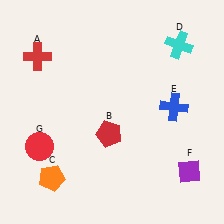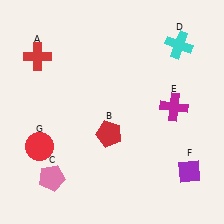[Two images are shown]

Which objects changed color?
C changed from orange to pink. E changed from blue to magenta.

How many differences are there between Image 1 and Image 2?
There are 2 differences between the two images.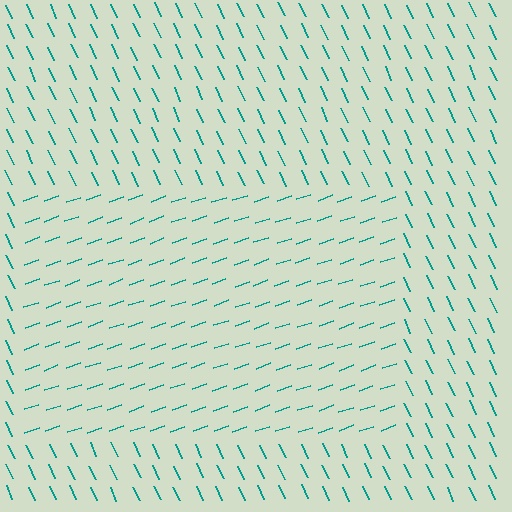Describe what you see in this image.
The image is filled with small teal line segments. A rectangle region in the image has lines oriented differently from the surrounding lines, creating a visible texture boundary.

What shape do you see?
I see a rectangle.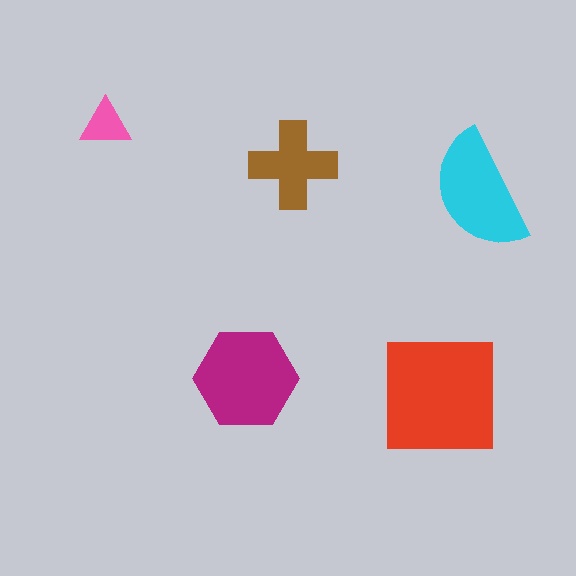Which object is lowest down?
The red square is bottommost.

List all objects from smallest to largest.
The pink triangle, the brown cross, the cyan semicircle, the magenta hexagon, the red square.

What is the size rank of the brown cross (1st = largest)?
4th.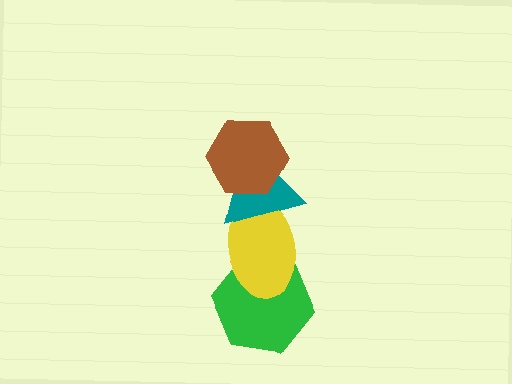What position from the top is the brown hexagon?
The brown hexagon is 1st from the top.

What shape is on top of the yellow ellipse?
The teal triangle is on top of the yellow ellipse.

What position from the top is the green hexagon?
The green hexagon is 4th from the top.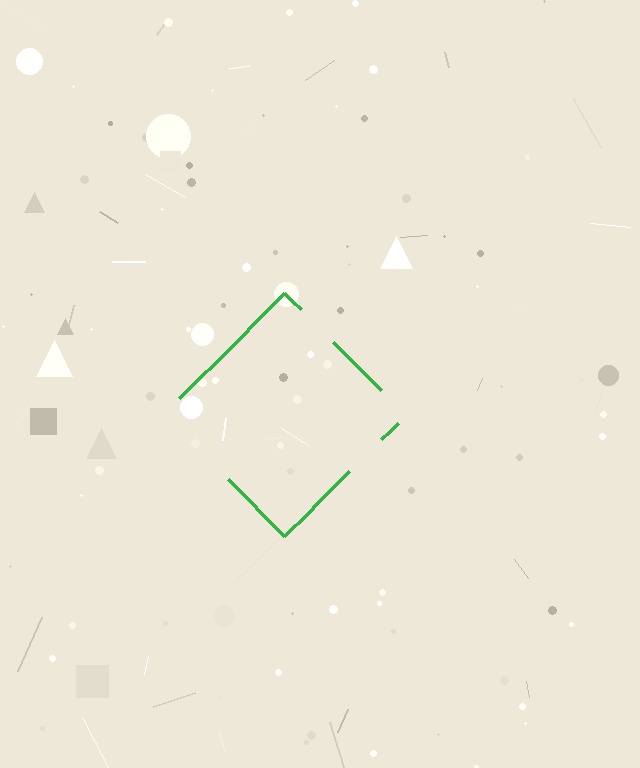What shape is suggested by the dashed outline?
The dashed outline suggests a diamond.